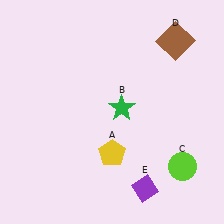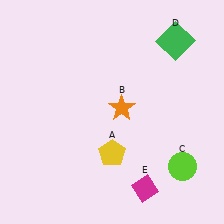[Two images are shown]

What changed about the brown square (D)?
In Image 1, D is brown. In Image 2, it changed to green.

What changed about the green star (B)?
In Image 1, B is green. In Image 2, it changed to orange.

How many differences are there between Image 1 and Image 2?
There are 3 differences between the two images.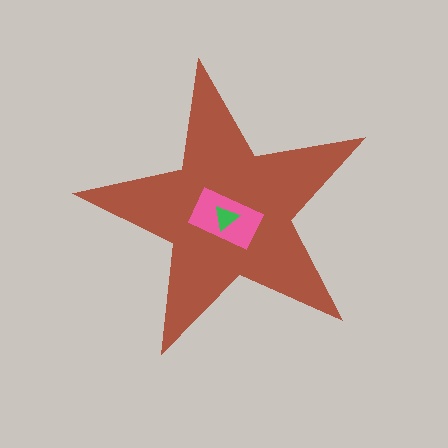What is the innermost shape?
The green triangle.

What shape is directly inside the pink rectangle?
The green triangle.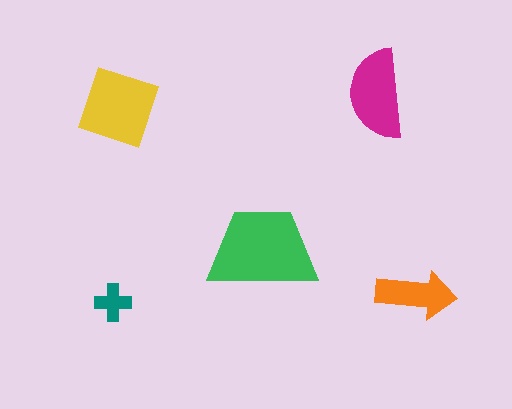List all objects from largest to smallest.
The green trapezoid, the yellow diamond, the magenta semicircle, the orange arrow, the teal cross.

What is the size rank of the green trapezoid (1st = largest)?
1st.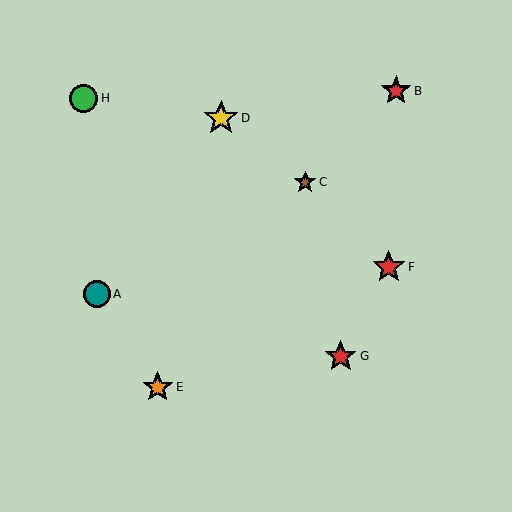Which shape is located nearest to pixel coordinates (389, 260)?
The red star (labeled F) at (389, 267) is nearest to that location.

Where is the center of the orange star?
The center of the orange star is at (158, 387).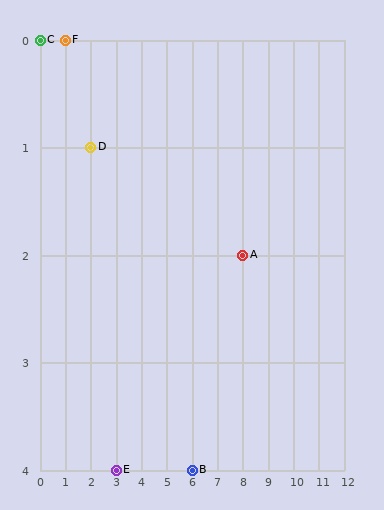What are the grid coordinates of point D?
Point D is at grid coordinates (2, 1).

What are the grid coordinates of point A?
Point A is at grid coordinates (8, 2).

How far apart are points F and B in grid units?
Points F and B are 5 columns and 4 rows apart (about 6.4 grid units diagonally).